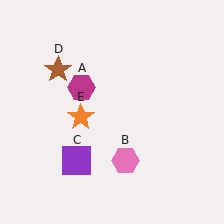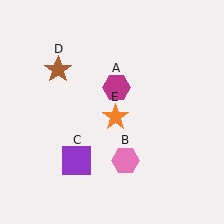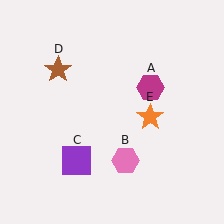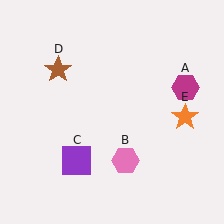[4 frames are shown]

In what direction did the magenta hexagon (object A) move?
The magenta hexagon (object A) moved right.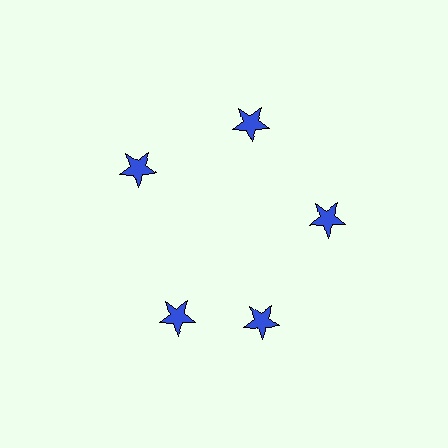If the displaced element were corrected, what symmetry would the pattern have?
It would have 5-fold rotational symmetry — the pattern would map onto itself every 72 degrees.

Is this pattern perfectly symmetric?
No. The 5 blue stars are arranged in a ring, but one element near the 8 o'clock position is rotated out of alignment along the ring, breaking the 5-fold rotational symmetry.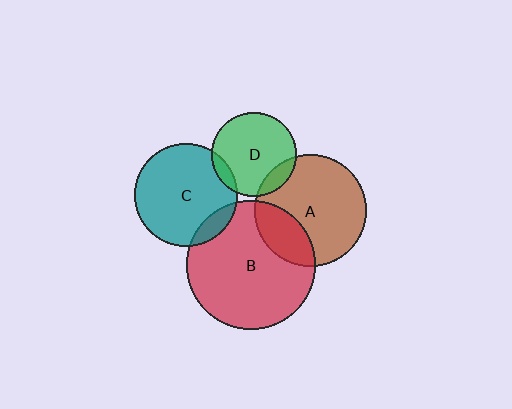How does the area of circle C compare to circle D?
Approximately 1.5 times.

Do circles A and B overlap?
Yes.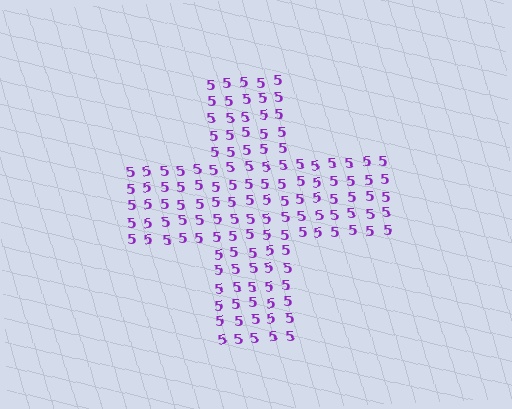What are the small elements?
The small elements are digit 5's.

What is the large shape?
The large shape is a cross.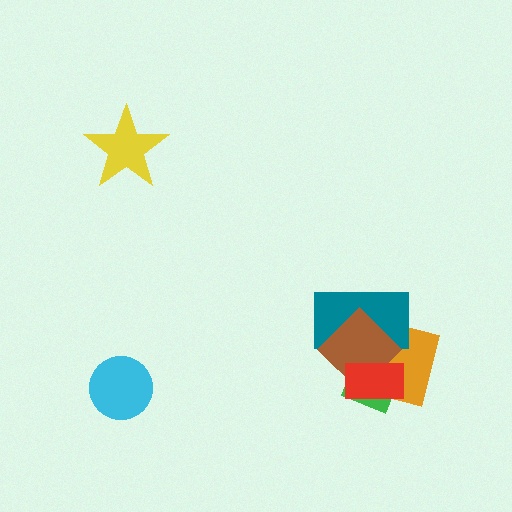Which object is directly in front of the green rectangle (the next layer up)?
The orange rectangle is directly in front of the green rectangle.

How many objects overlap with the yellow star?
0 objects overlap with the yellow star.